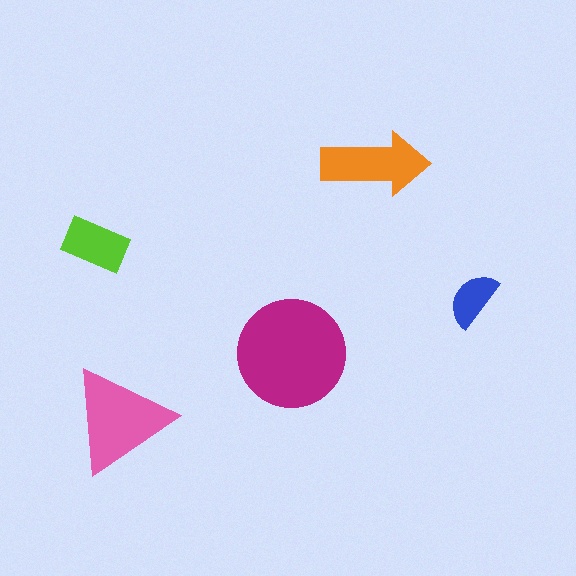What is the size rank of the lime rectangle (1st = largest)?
4th.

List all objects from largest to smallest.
The magenta circle, the pink triangle, the orange arrow, the lime rectangle, the blue semicircle.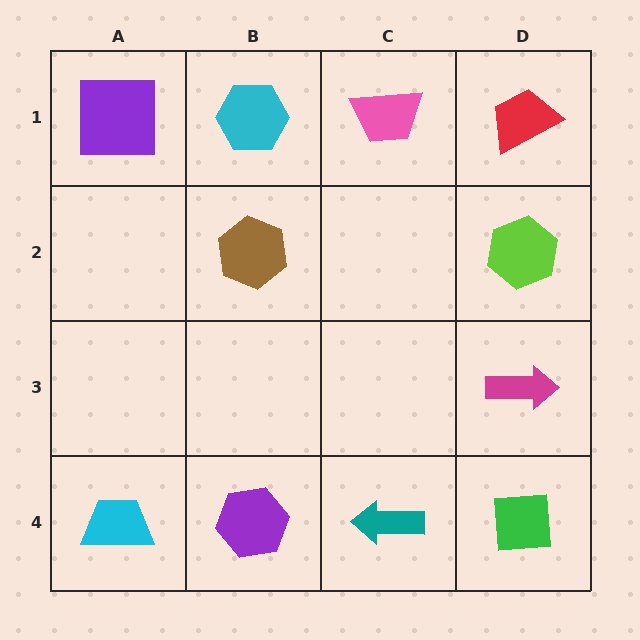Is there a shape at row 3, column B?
No, that cell is empty.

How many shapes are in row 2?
2 shapes.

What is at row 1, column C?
A pink trapezoid.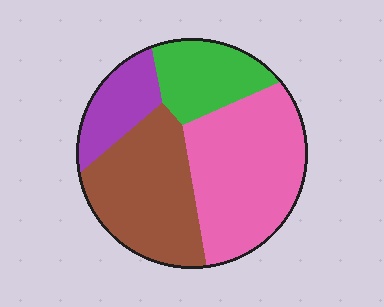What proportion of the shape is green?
Green covers about 15% of the shape.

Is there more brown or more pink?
Pink.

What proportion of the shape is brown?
Brown takes up between a sixth and a third of the shape.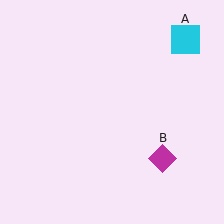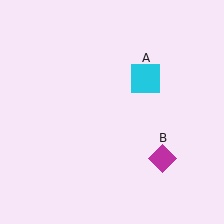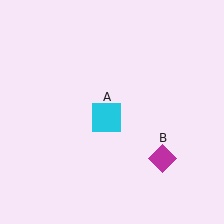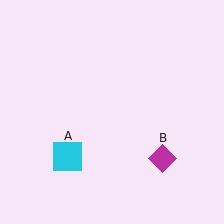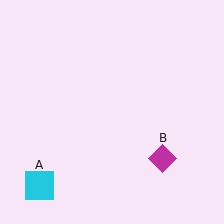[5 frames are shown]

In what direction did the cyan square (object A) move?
The cyan square (object A) moved down and to the left.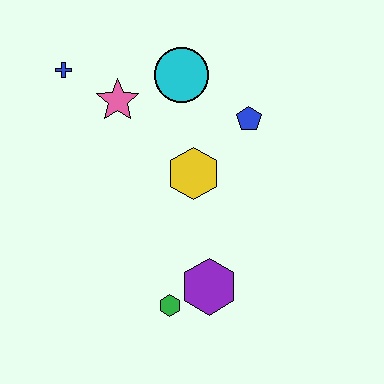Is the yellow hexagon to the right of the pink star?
Yes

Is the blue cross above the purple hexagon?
Yes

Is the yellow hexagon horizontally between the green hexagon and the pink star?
No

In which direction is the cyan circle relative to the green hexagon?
The cyan circle is above the green hexagon.